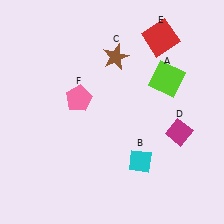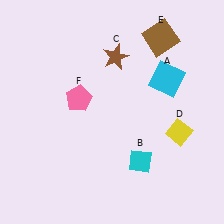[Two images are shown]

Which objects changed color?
A changed from lime to cyan. D changed from magenta to yellow. E changed from red to brown.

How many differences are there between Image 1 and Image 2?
There are 3 differences between the two images.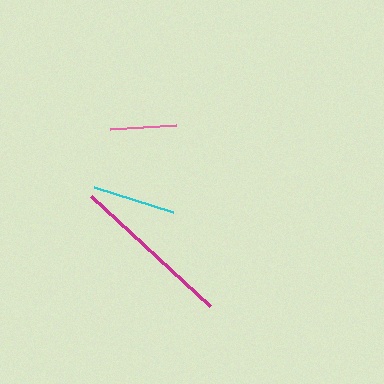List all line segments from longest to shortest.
From longest to shortest: magenta, cyan, pink.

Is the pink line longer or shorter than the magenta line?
The magenta line is longer than the pink line.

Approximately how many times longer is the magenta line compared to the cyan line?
The magenta line is approximately 1.9 times the length of the cyan line.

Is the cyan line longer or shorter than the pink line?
The cyan line is longer than the pink line.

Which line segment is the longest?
The magenta line is the longest at approximately 162 pixels.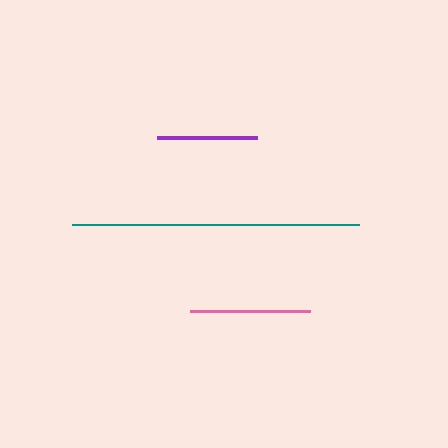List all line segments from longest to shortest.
From longest to shortest: teal, pink, purple.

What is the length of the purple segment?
The purple segment is approximately 101 pixels long.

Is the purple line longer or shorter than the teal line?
The teal line is longer than the purple line.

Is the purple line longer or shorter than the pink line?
The pink line is longer than the purple line.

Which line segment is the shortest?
The purple line is the shortest at approximately 101 pixels.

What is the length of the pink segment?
The pink segment is approximately 120 pixels long.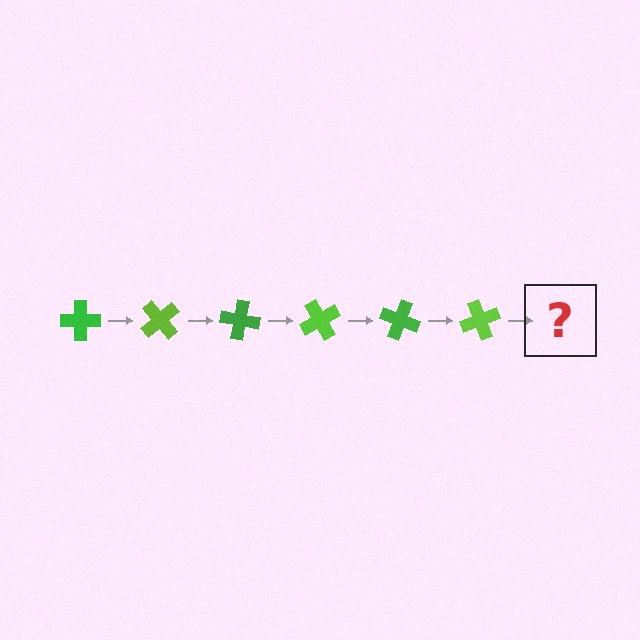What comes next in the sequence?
The next element should be a green cross, rotated 300 degrees from the start.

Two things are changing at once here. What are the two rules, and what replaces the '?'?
The two rules are that it rotates 50 degrees each step and the color cycles through green and lime. The '?' should be a green cross, rotated 300 degrees from the start.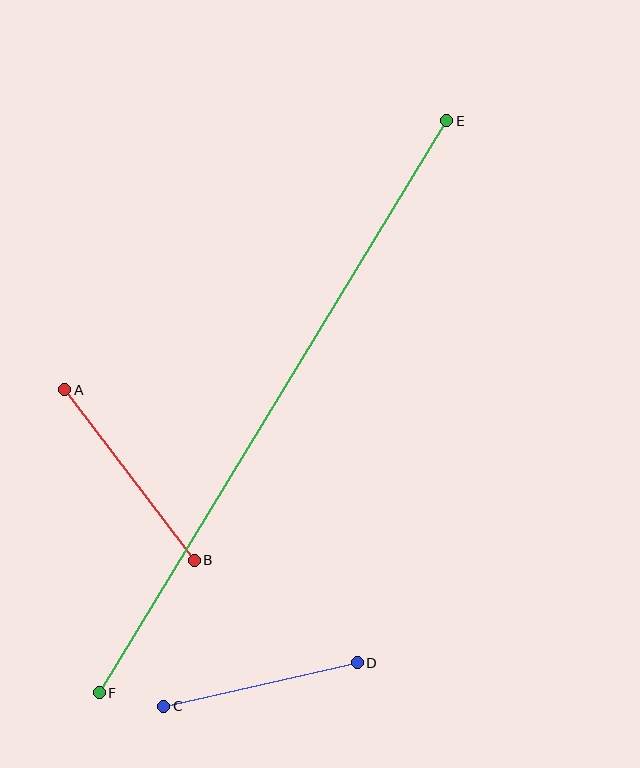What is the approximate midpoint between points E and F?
The midpoint is at approximately (273, 407) pixels.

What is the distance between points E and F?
The distance is approximately 669 pixels.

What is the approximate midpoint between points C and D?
The midpoint is at approximately (261, 685) pixels.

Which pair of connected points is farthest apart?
Points E and F are farthest apart.